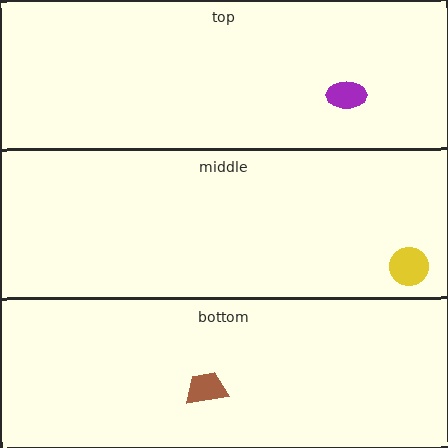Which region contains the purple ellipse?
The top region.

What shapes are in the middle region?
The yellow circle.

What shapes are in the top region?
The purple ellipse.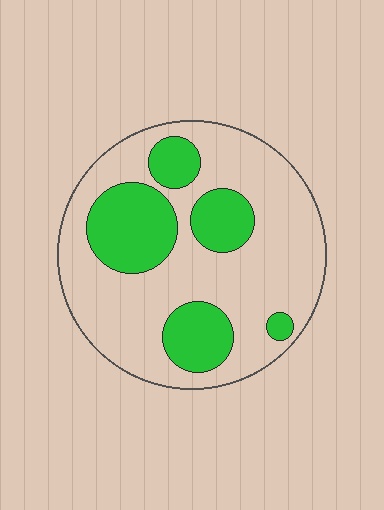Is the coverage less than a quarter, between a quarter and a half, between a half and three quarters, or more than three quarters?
Between a quarter and a half.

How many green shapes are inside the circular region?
5.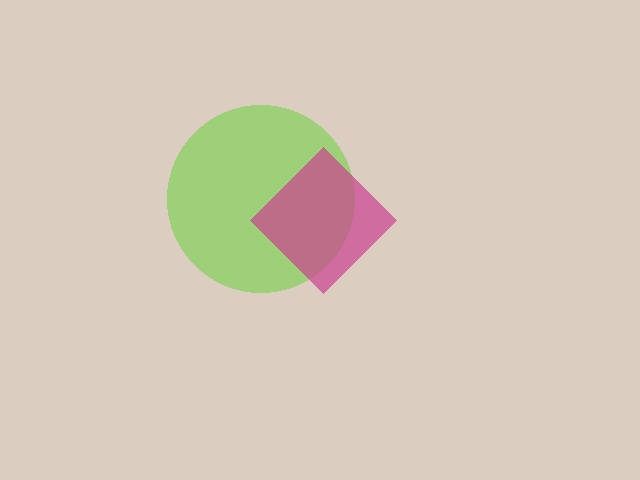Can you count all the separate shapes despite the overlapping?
Yes, there are 2 separate shapes.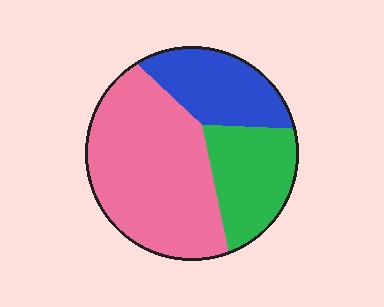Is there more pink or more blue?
Pink.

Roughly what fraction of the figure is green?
Green covers 24% of the figure.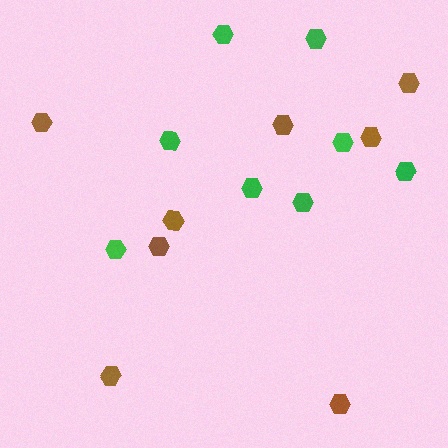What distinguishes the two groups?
There are 2 groups: one group of green hexagons (8) and one group of brown hexagons (8).